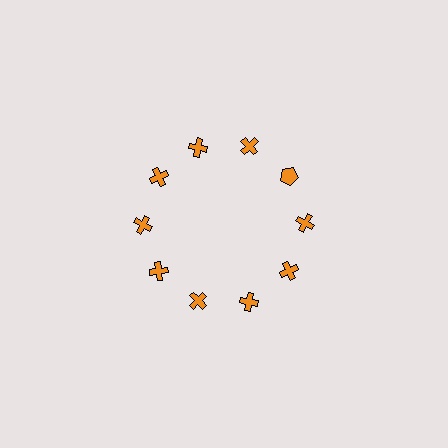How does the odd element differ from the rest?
It has a different shape: pentagon instead of cross.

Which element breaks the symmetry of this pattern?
The orange pentagon at roughly the 2 o'clock position breaks the symmetry. All other shapes are orange crosses.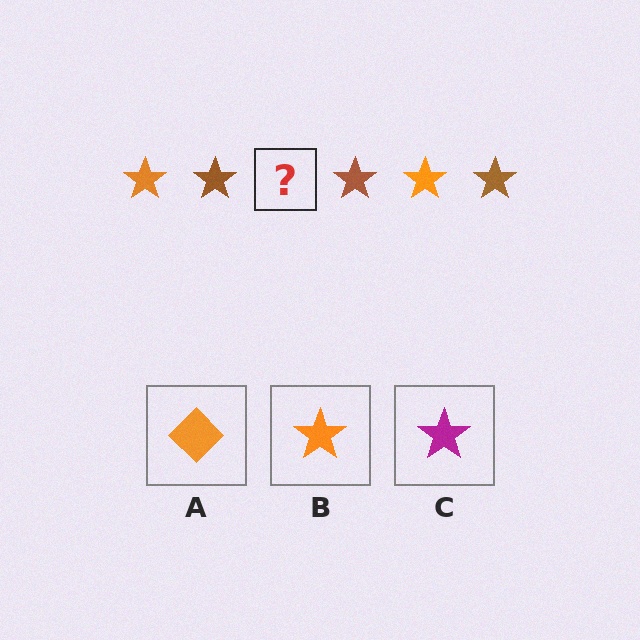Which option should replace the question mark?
Option B.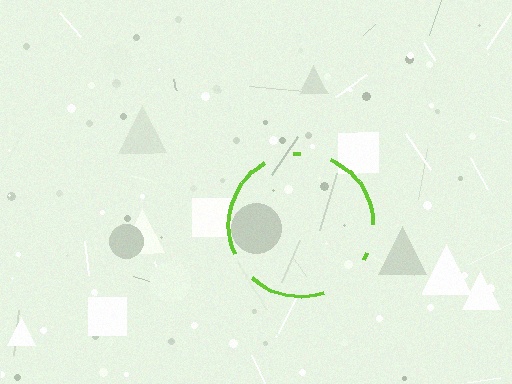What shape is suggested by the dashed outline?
The dashed outline suggests a circle.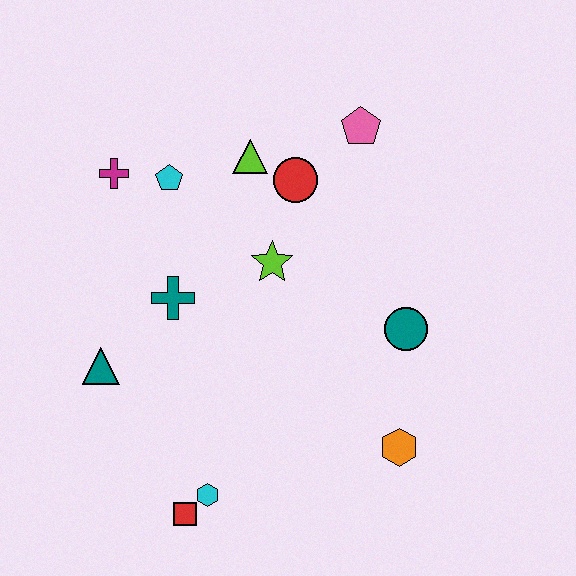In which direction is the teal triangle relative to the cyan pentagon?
The teal triangle is below the cyan pentagon.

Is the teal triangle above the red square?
Yes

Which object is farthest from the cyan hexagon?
The pink pentagon is farthest from the cyan hexagon.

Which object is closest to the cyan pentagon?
The magenta cross is closest to the cyan pentagon.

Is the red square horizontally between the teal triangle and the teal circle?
Yes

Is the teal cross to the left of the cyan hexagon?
Yes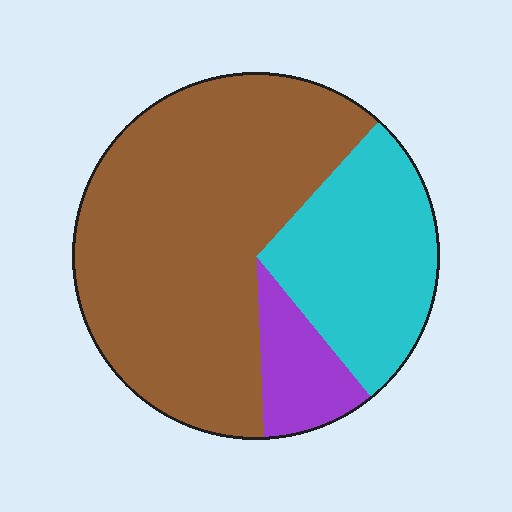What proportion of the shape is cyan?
Cyan takes up between a quarter and a half of the shape.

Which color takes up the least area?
Purple, at roughly 10%.